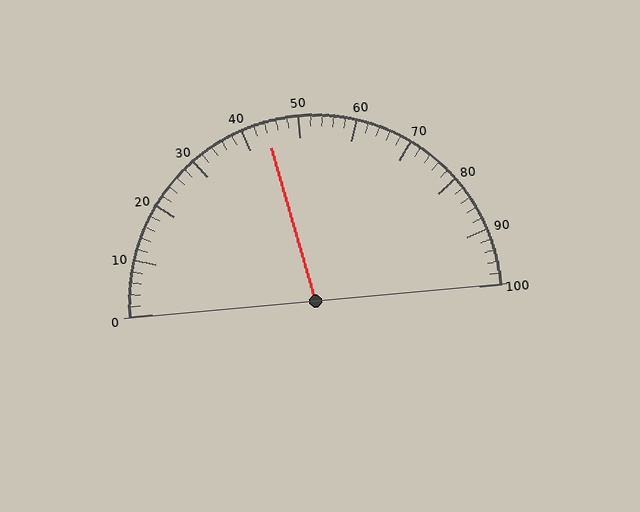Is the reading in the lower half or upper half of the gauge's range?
The reading is in the lower half of the range (0 to 100).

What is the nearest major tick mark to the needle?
The nearest major tick mark is 40.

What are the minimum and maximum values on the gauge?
The gauge ranges from 0 to 100.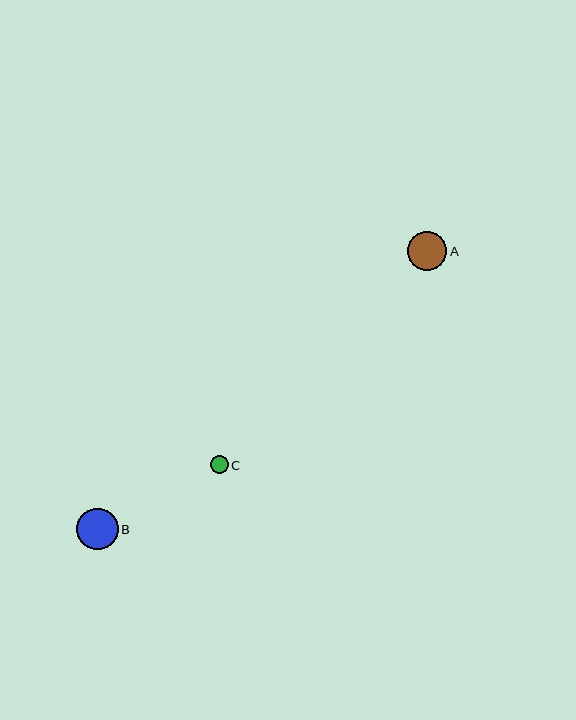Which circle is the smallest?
Circle C is the smallest with a size of approximately 18 pixels.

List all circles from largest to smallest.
From largest to smallest: B, A, C.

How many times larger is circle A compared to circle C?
Circle A is approximately 2.2 times the size of circle C.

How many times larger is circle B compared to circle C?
Circle B is approximately 2.3 times the size of circle C.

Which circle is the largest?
Circle B is the largest with a size of approximately 41 pixels.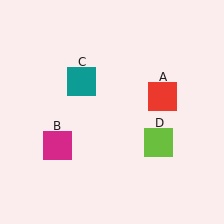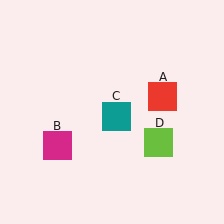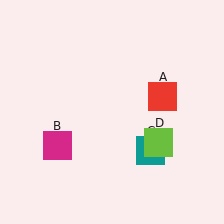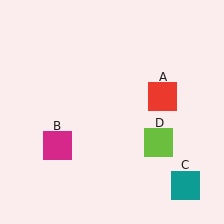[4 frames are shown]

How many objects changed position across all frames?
1 object changed position: teal square (object C).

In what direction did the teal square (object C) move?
The teal square (object C) moved down and to the right.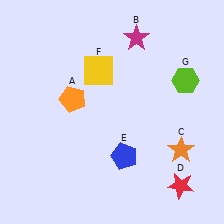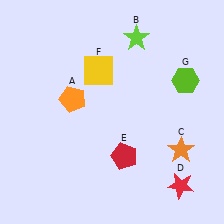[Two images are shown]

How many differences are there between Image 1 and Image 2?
There are 2 differences between the two images.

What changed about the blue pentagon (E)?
In Image 1, E is blue. In Image 2, it changed to red.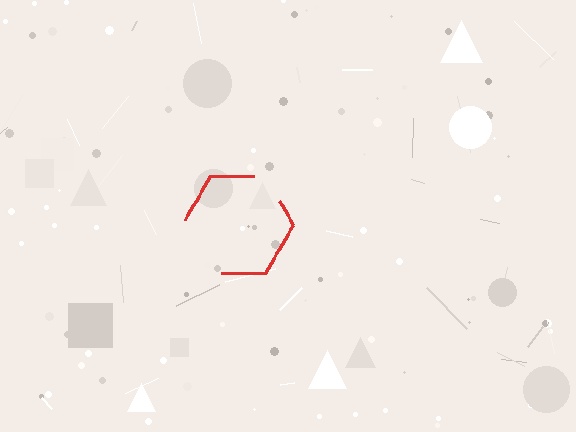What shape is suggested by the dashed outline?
The dashed outline suggests a hexagon.